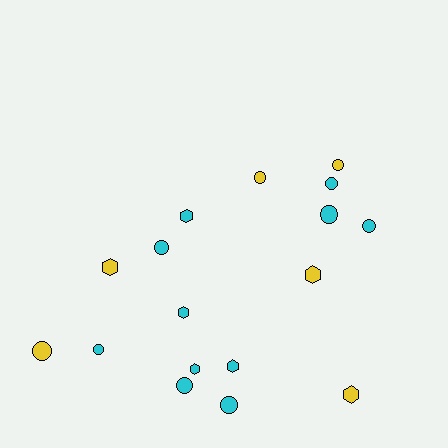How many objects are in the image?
There are 17 objects.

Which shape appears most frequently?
Circle, with 10 objects.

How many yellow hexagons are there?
There are 3 yellow hexagons.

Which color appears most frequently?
Cyan, with 11 objects.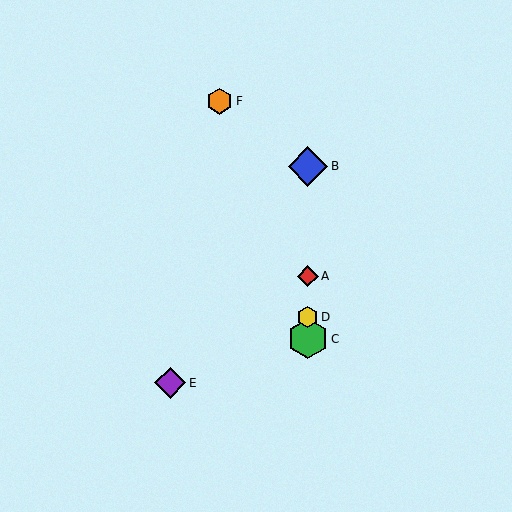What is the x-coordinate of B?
Object B is at x≈308.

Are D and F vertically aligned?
No, D is at x≈308 and F is at x≈220.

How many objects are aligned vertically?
4 objects (A, B, C, D) are aligned vertically.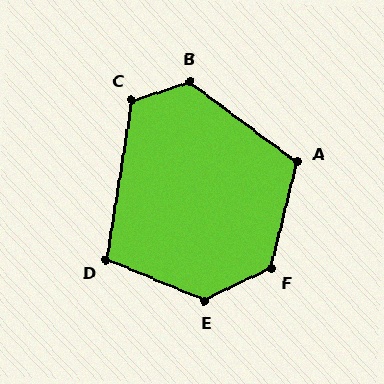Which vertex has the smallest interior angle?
D, at approximately 104 degrees.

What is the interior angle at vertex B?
Approximately 126 degrees (obtuse).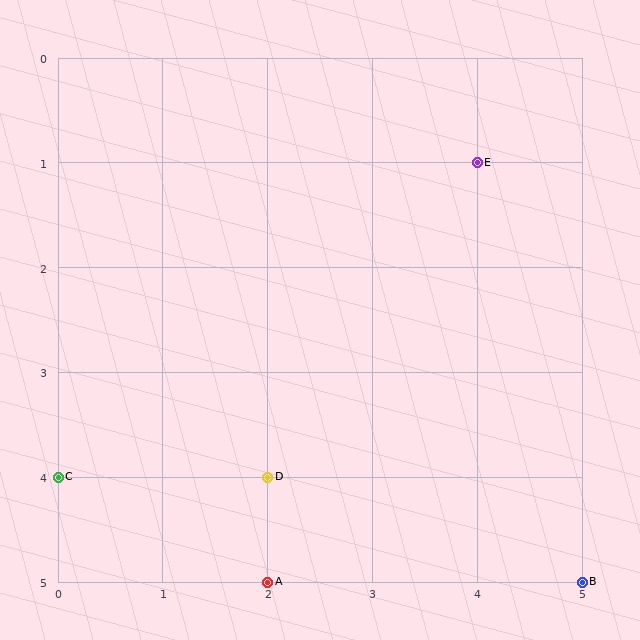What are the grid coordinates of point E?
Point E is at grid coordinates (4, 1).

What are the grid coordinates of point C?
Point C is at grid coordinates (0, 4).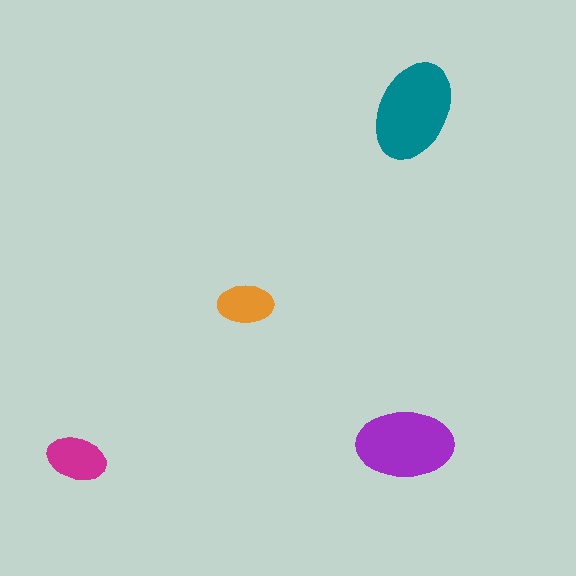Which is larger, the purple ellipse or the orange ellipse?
The purple one.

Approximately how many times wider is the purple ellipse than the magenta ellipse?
About 1.5 times wider.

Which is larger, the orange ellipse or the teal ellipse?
The teal one.